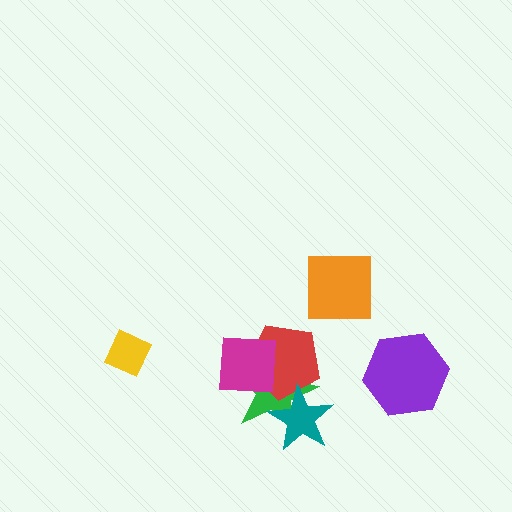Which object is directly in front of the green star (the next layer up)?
The red pentagon is directly in front of the green star.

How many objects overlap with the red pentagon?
3 objects overlap with the red pentagon.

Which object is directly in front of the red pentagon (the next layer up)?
The magenta square is directly in front of the red pentagon.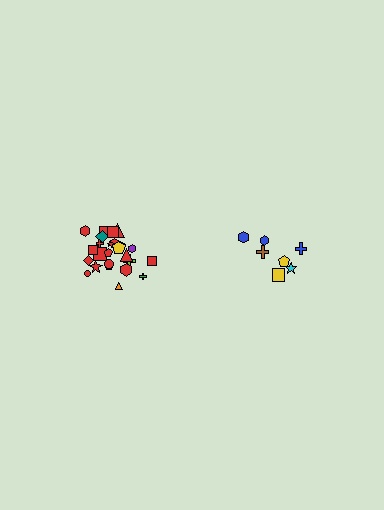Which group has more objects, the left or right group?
The left group.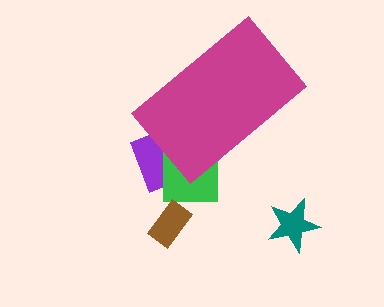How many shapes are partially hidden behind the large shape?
2 shapes are partially hidden.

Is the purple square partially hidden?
Yes, the purple square is partially hidden behind the magenta rectangle.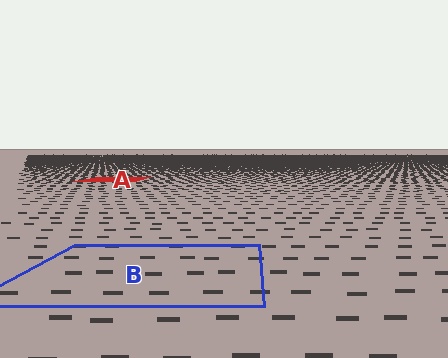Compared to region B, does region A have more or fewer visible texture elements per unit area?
Region A has more texture elements per unit area — they are packed more densely because it is farther away.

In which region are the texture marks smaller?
The texture marks are smaller in region A, because it is farther away.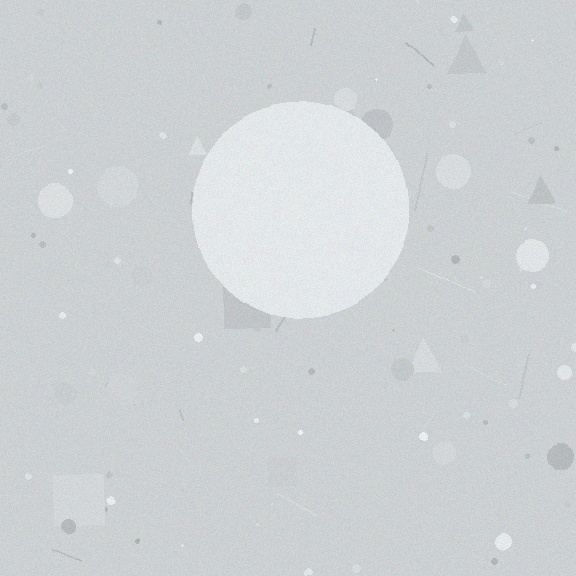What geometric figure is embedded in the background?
A circle is embedded in the background.